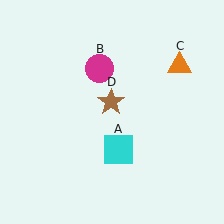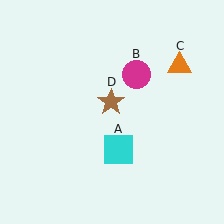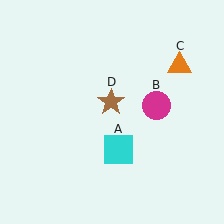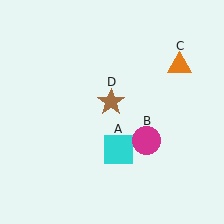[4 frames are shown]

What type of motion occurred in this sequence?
The magenta circle (object B) rotated clockwise around the center of the scene.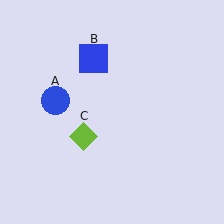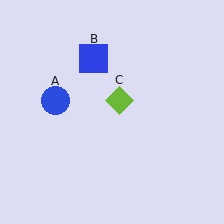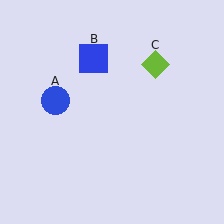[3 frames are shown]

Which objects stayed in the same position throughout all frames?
Blue circle (object A) and blue square (object B) remained stationary.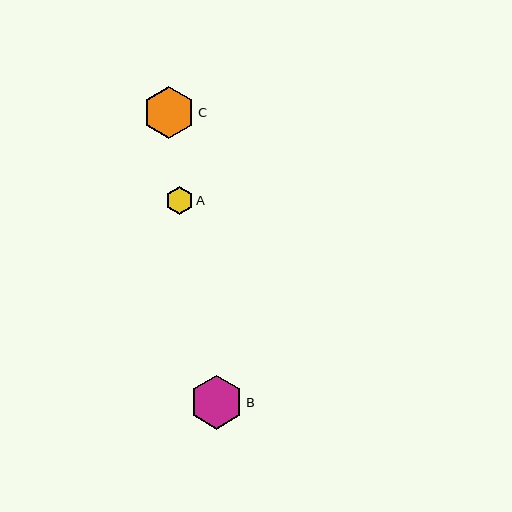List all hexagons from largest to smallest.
From largest to smallest: B, C, A.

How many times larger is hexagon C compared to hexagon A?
Hexagon C is approximately 1.9 times the size of hexagon A.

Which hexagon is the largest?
Hexagon B is the largest with a size of approximately 54 pixels.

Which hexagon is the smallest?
Hexagon A is the smallest with a size of approximately 27 pixels.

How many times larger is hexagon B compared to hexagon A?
Hexagon B is approximately 2.0 times the size of hexagon A.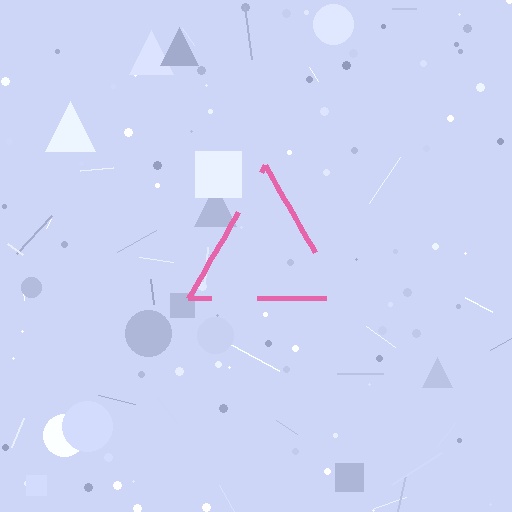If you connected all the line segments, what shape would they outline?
They would outline a triangle.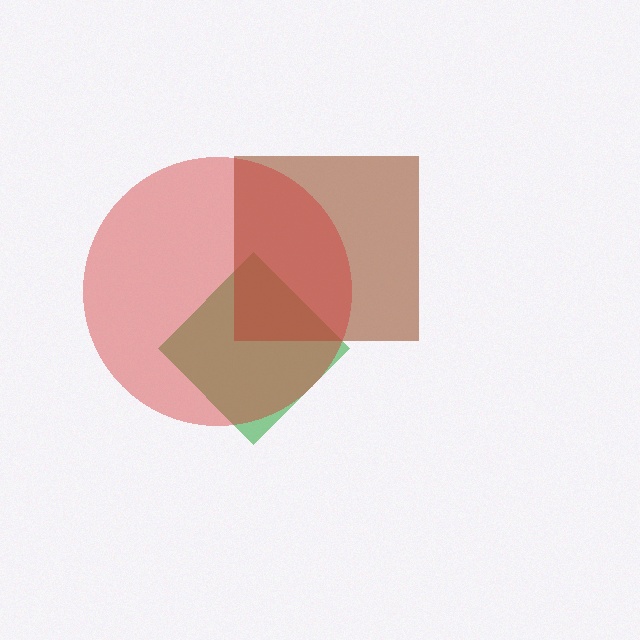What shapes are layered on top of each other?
The layered shapes are: a green diamond, a brown square, a red circle.